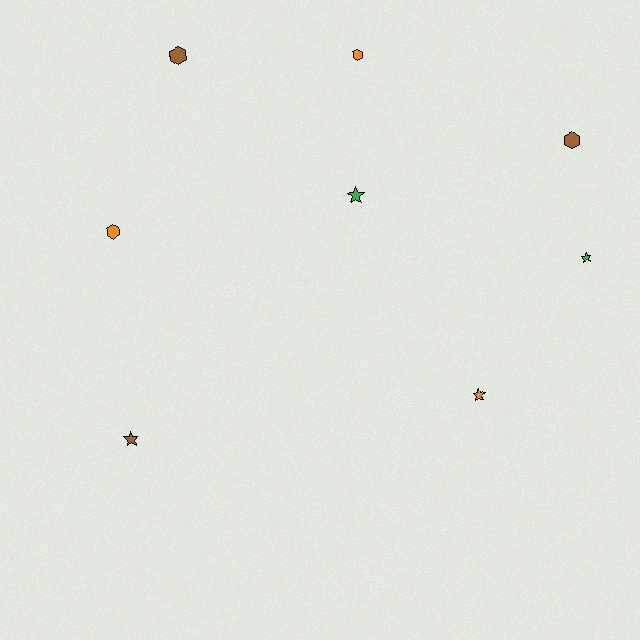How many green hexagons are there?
There are no green hexagons.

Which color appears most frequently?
Orange, with 3 objects.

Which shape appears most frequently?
Hexagon, with 4 objects.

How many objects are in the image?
There are 8 objects.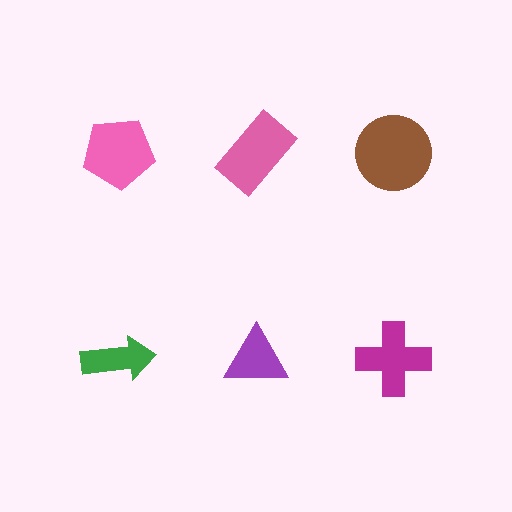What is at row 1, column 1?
A pink pentagon.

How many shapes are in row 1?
3 shapes.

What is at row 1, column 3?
A brown circle.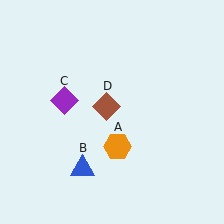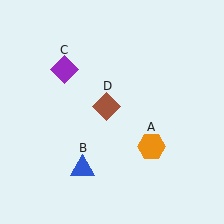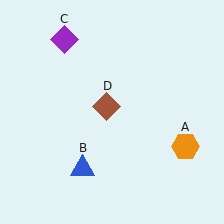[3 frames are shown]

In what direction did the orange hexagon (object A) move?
The orange hexagon (object A) moved right.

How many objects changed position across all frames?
2 objects changed position: orange hexagon (object A), purple diamond (object C).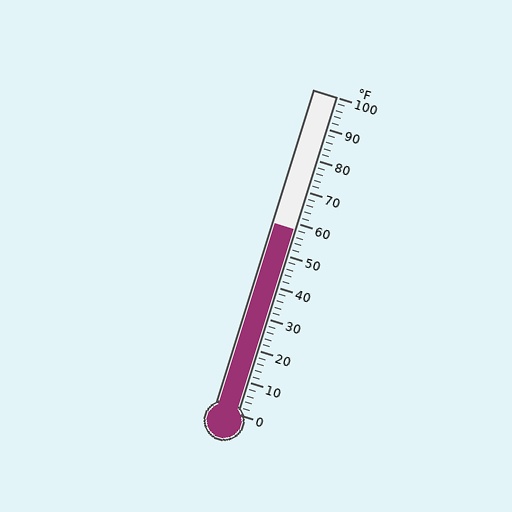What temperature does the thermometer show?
The thermometer shows approximately 58°F.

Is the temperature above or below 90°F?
The temperature is below 90°F.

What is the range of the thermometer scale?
The thermometer scale ranges from 0°F to 100°F.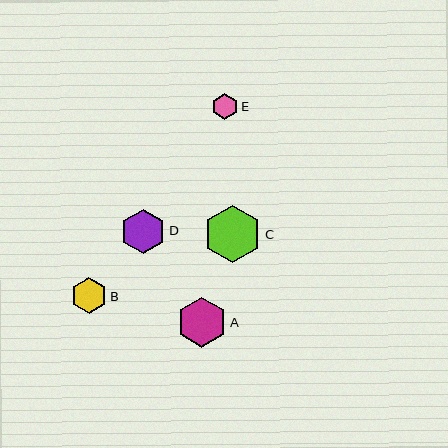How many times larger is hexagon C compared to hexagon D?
Hexagon C is approximately 1.3 times the size of hexagon D.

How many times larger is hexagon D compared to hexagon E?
Hexagon D is approximately 1.7 times the size of hexagon E.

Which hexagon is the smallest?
Hexagon E is the smallest with a size of approximately 26 pixels.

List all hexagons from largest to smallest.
From largest to smallest: C, A, D, B, E.